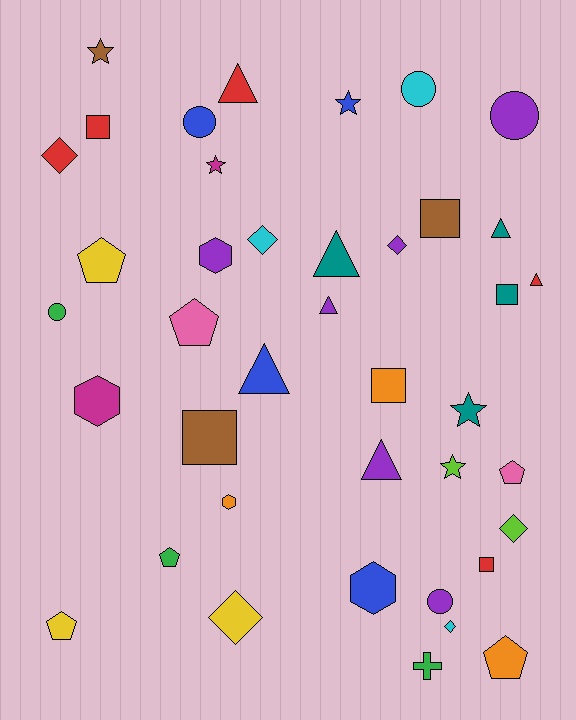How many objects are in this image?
There are 40 objects.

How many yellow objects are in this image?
There are 3 yellow objects.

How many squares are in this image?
There are 6 squares.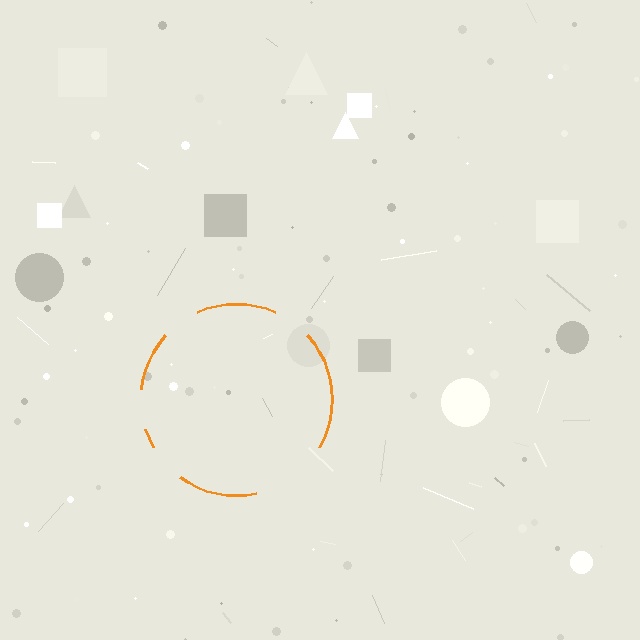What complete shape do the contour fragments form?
The contour fragments form a circle.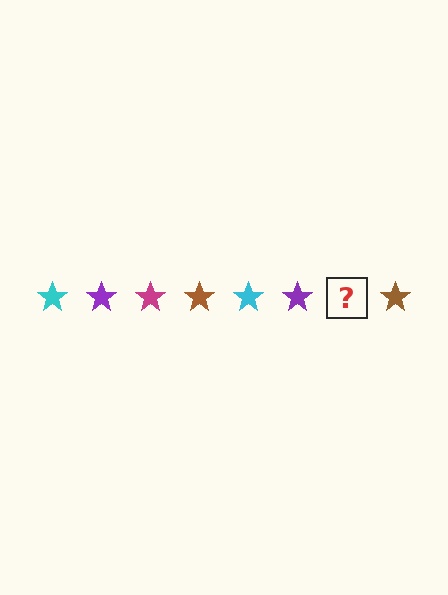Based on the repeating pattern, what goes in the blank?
The blank should be a magenta star.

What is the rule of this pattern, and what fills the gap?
The rule is that the pattern cycles through cyan, purple, magenta, brown stars. The gap should be filled with a magenta star.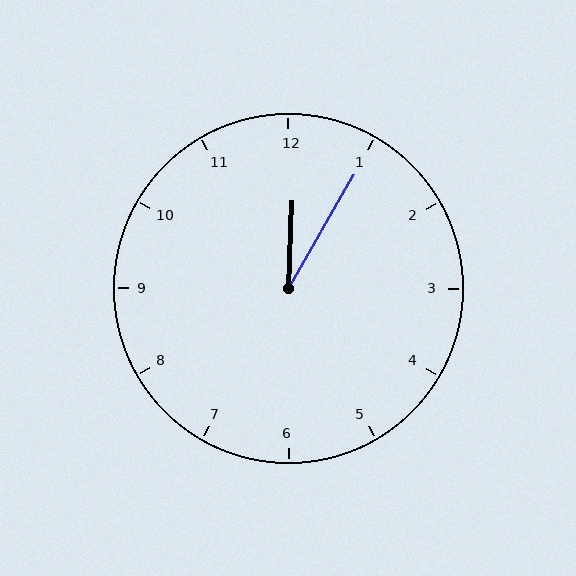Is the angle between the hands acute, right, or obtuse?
It is acute.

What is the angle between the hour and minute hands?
Approximately 28 degrees.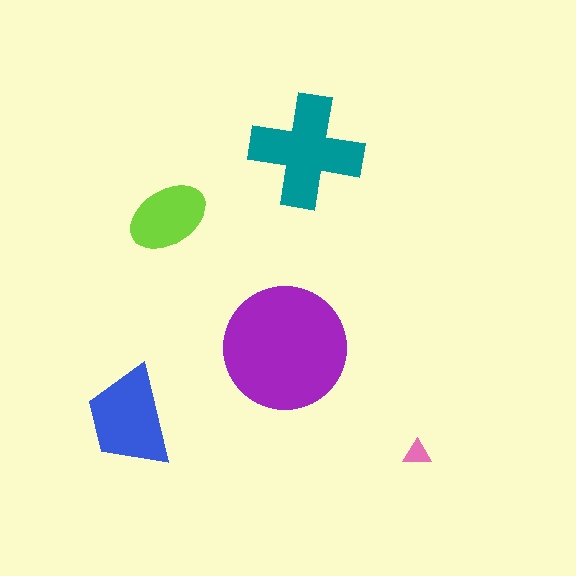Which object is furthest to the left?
The blue trapezoid is leftmost.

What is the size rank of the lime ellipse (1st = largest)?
4th.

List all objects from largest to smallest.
The purple circle, the teal cross, the blue trapezoid, the lime ellipse, the pink triangle.